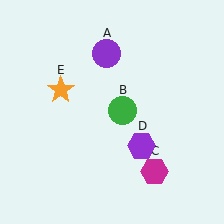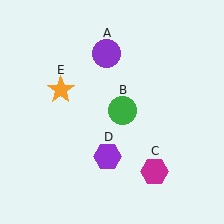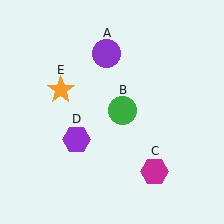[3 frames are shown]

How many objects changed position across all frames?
1 object changed position: purple hexagon (object D).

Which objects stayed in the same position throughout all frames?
Purple circle (object A) and green circle (object B) and magenta hexagon (object C) and orange star (object E) remained stationary.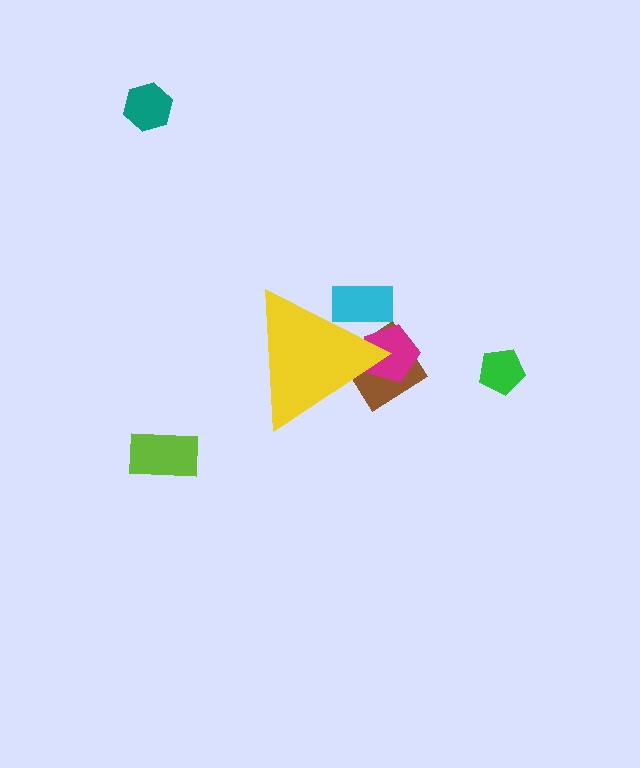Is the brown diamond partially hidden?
Yes, the brown diamond is partially hidden behind the yellow triangle.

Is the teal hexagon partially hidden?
No, the teal hexagon is fully visible.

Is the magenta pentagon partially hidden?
Yes, the magenta pentagon is partially hidden behind the yellow triangle.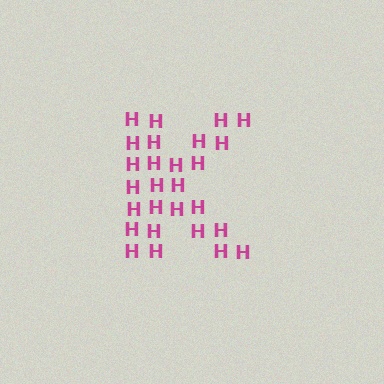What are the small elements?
The small elements are letter H's.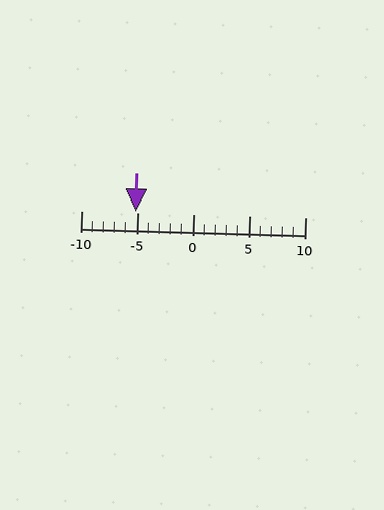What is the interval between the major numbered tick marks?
The major tick marks are spaced 5 units apart.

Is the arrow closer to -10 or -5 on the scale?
The arrow is closer to -5.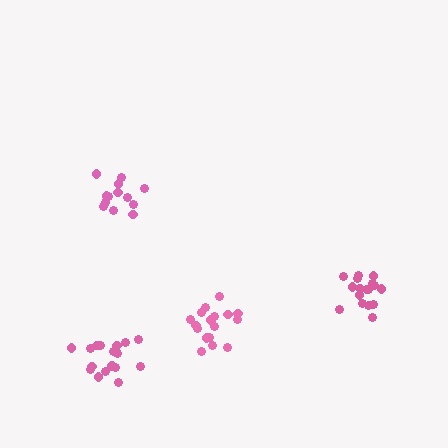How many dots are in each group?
Group 1: 17 dots, Group 2: 13 dots, Group 3: 18 dots, Group 4: 17 dots (65 total).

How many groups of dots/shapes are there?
There are 4 groups.